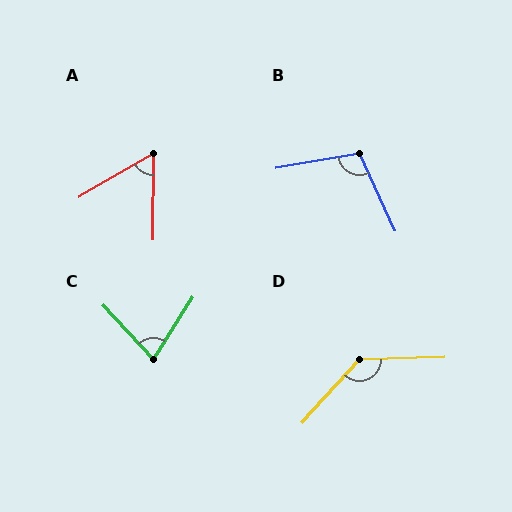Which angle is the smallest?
A, at approximately 59 degrees.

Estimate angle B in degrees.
Approximately 105 degrees.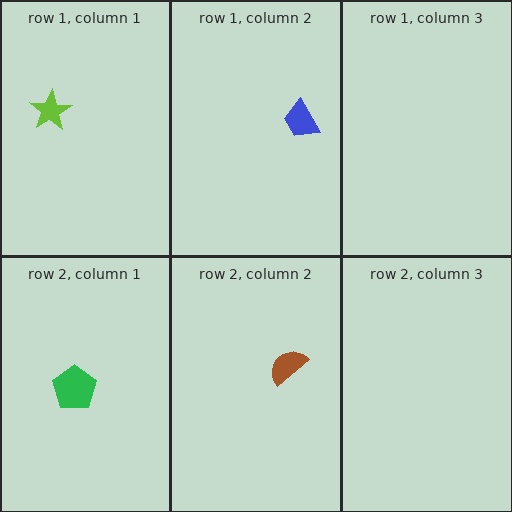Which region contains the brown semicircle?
The row 2, column 2 region.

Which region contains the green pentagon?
The row 2, column 1 region.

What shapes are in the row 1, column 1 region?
The lime star.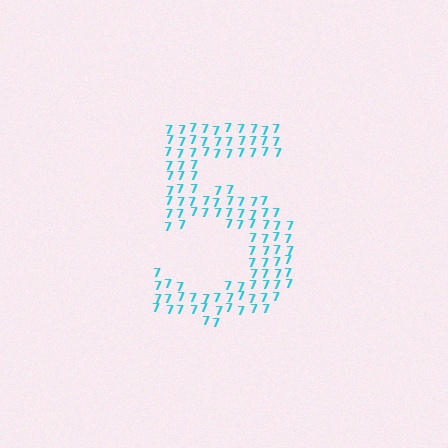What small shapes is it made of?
It is made of small digit 7's.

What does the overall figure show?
The overall figure shows the digit 5.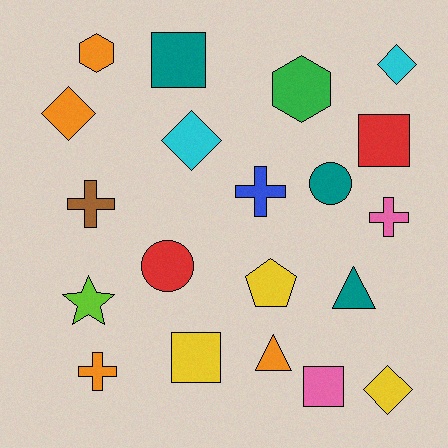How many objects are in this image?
There are 20 objects.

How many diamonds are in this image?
There are 4 diamonds.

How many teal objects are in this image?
There are 3 teal objects.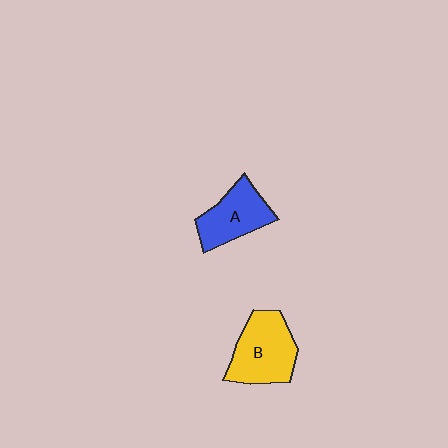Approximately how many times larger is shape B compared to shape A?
Approximately 1.2 times.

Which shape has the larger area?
Shape B (yellow).